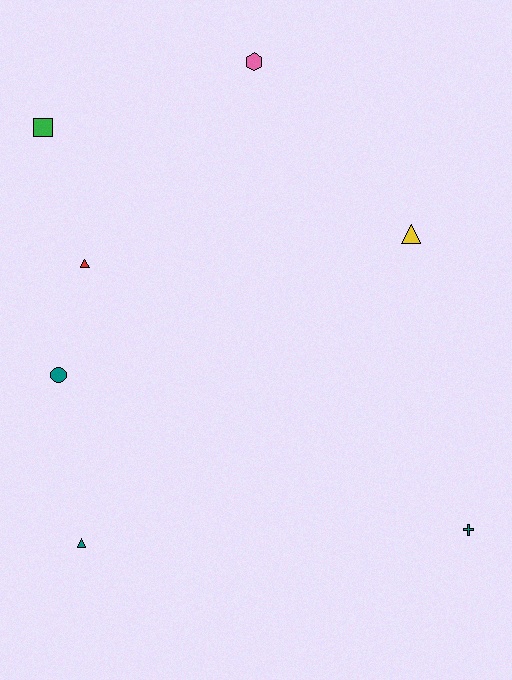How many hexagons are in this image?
There is 1 hexagon.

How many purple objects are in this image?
There are no purple objects.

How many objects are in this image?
There are 7 objects.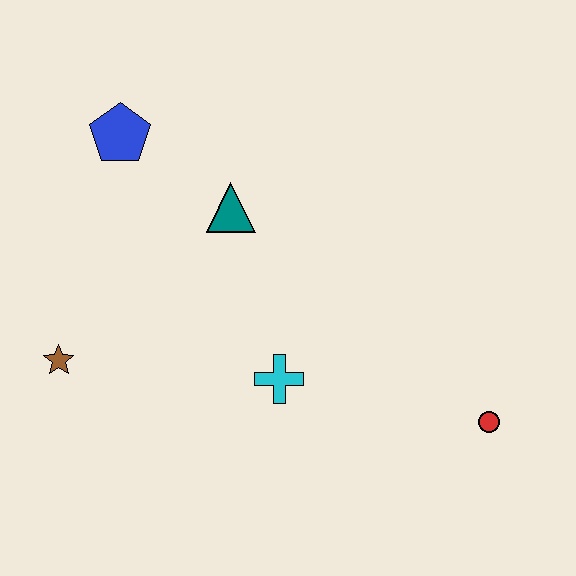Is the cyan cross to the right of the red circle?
No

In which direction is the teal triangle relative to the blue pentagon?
The teal triangle is to the right of the blue pentagon.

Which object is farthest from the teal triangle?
The red circle is farthest from the teal triangle.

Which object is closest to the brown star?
The cyan cross is closest to the brown star.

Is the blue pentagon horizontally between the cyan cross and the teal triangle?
No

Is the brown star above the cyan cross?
Yes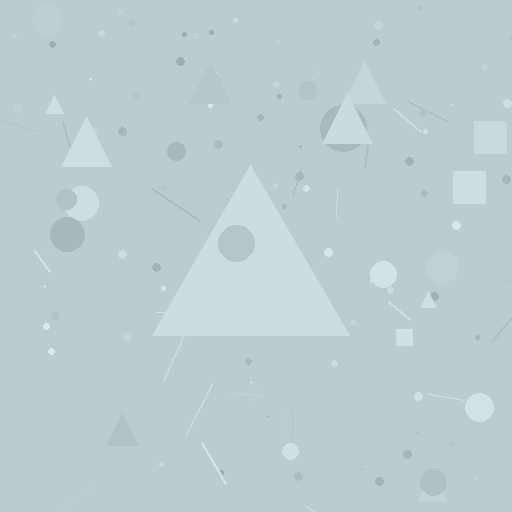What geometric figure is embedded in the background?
A triangle is embedded in the background.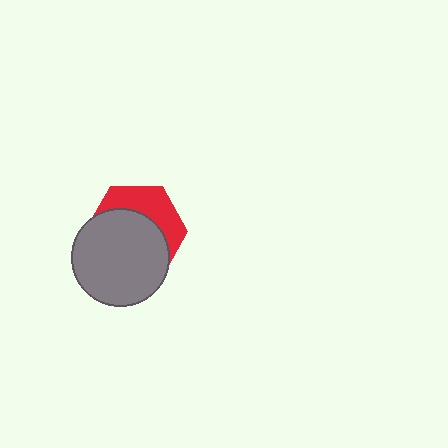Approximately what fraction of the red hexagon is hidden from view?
Roughly 64% of the red hexagon is hidden behind the gray circle.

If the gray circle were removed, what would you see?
You would see the complete red hexagon.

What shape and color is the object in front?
The object in front is a gray circle.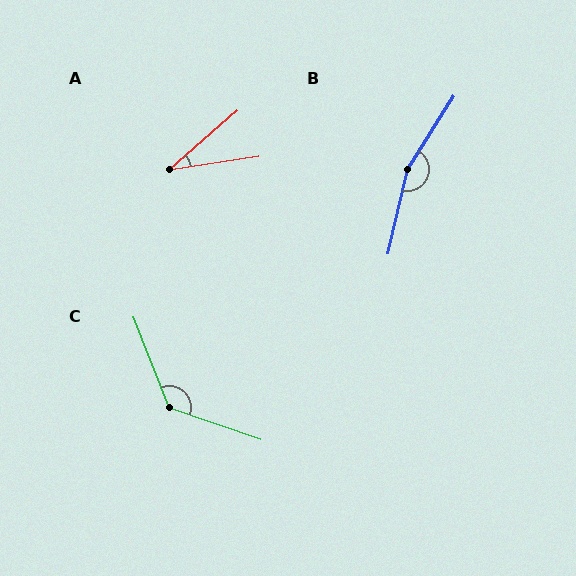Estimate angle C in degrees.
Approximately 130 degrees.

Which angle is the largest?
B, at approximately 161 degrees.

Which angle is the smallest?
A, at approximately 32 degrees.